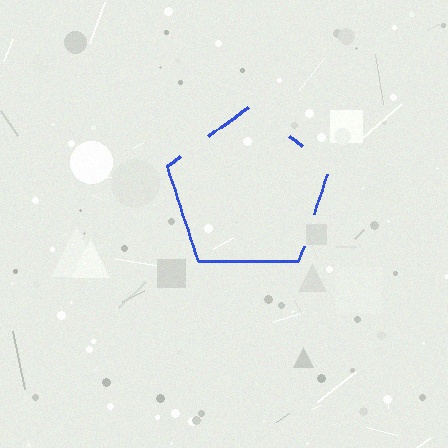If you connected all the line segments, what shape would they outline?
They would outline a pentagon.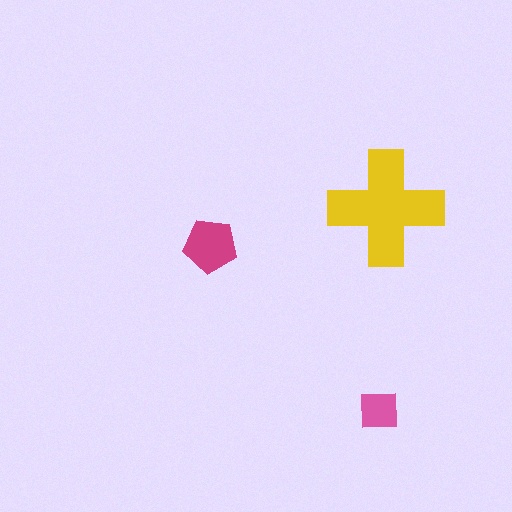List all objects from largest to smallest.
The yellow cross, the magenta pentagon, the pink square.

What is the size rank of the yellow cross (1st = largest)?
1st.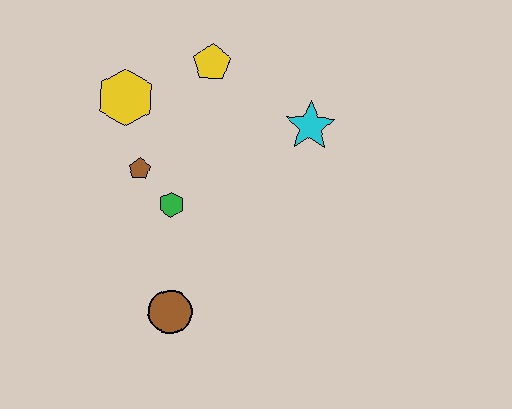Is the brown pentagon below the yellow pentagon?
Yes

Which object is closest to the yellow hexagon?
The brown pentagon is closest to the yellow hexagon.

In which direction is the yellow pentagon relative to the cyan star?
The yellow pentagon is to the left of the cyan star.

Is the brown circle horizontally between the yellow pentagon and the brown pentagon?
Yes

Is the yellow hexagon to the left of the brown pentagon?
Yes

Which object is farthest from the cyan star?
The brown circle is farthest from the cyan star.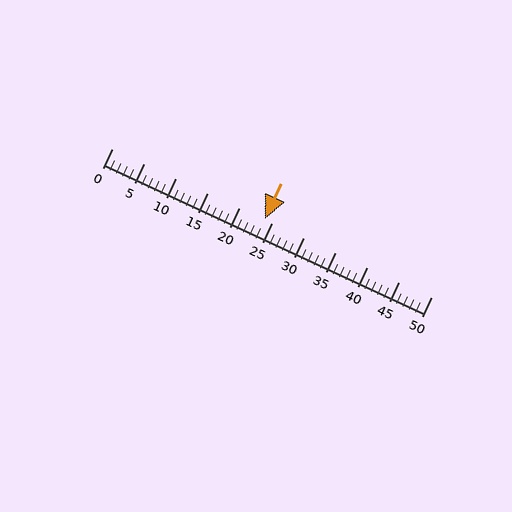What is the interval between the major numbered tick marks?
The major tick marks are spaced 5 units apart.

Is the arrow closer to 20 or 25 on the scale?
The arrow is closer to 25.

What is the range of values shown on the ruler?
The ruler shows values from 0 to 50.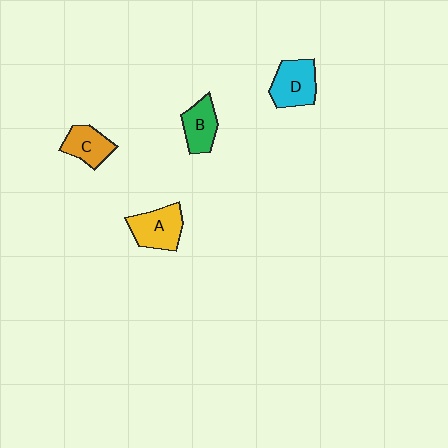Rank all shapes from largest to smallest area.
From largest to smallest: A (yellow), D (cyan), B (green), C (orange).